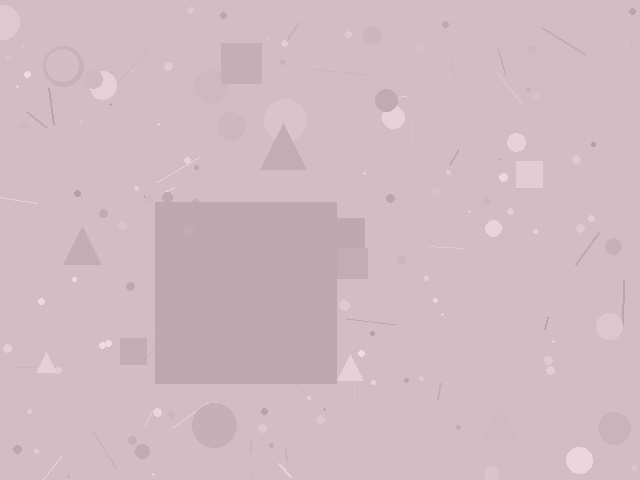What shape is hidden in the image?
A square is hidden in the image.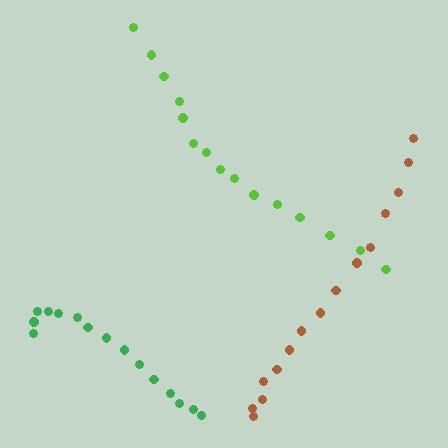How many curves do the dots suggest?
There are 3 distinct paths.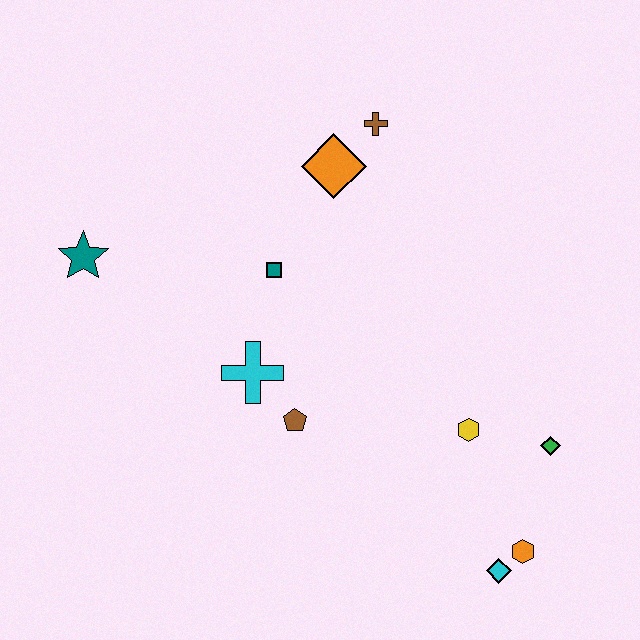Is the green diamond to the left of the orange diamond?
No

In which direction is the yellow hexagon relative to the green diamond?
The yellow hexagon is to the left of the green diamond.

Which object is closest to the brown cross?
The orange diamond is closest to the brown cross.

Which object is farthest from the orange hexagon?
The teal star is farthest from the orange hexagon.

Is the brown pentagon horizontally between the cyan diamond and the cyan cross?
Yes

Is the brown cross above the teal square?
Yes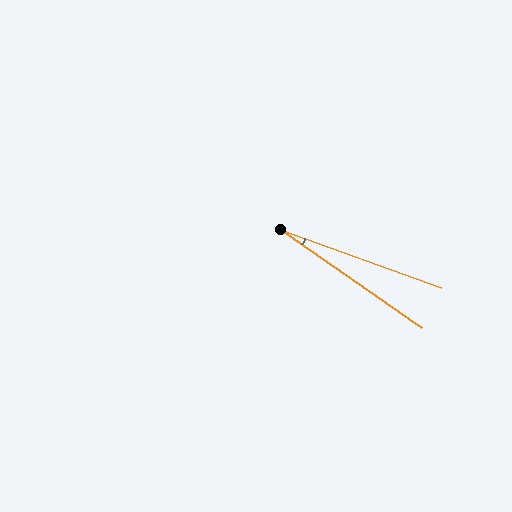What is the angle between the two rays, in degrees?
Approximately 15 degrees.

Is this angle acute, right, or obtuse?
It is acute.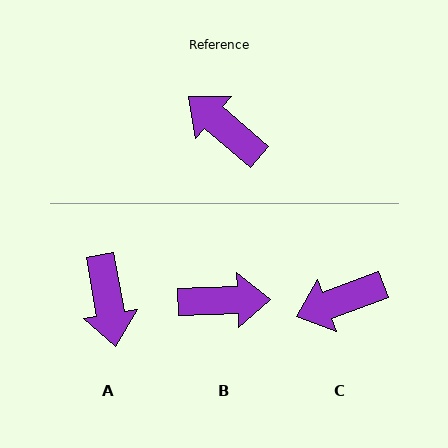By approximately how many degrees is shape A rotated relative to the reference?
Approximately 140 degrees counter-clockwise.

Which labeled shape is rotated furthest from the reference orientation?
A, about 140 degrees away.